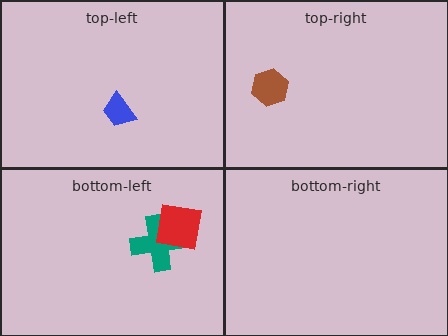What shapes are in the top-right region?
The brown hexagon.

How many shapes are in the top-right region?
1.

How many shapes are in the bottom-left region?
2.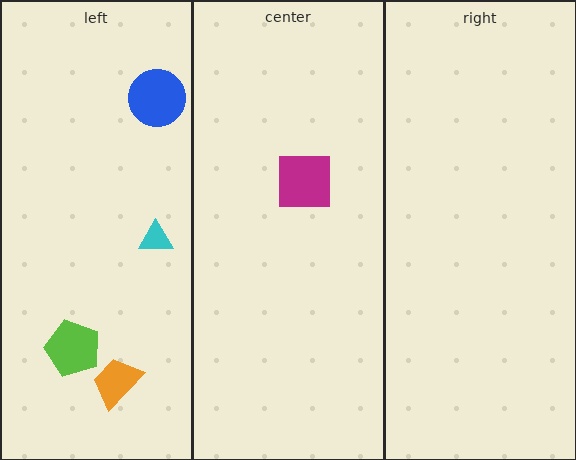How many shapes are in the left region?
4.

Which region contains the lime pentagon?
The left region.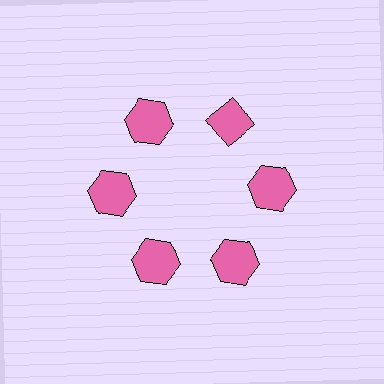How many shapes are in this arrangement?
There are 6 shapes arranged in a ring pattern.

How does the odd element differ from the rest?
It has a different shape: diamond instead of hexagon.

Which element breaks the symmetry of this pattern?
The pink diamond at roughly the 1 o'clock position breaks the symmetry. All other shapes are pink hexagons.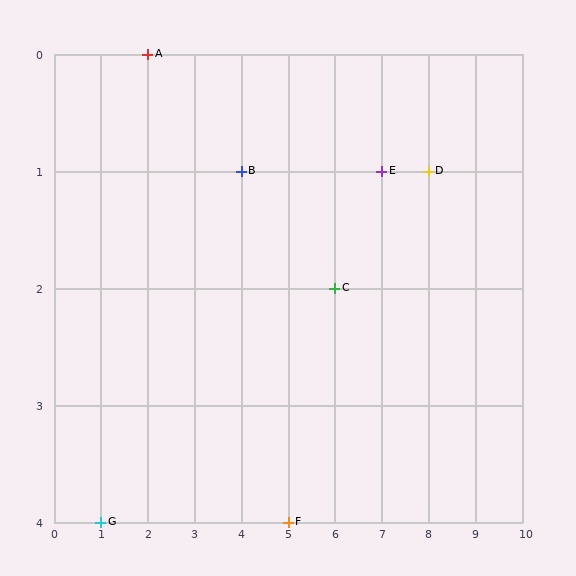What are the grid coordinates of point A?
Point A is at grid coordinates (2, 0).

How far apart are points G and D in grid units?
Points G and D are 7 columns and 3 rows apart (about 7.6 grid units diagonally).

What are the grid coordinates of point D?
Point D is at grid coordinates (8, 1).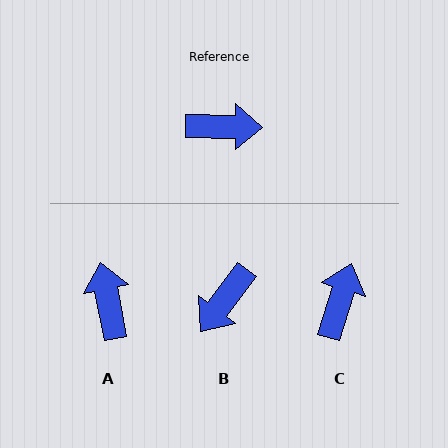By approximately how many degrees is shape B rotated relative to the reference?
Approximately 126 degrees clockwise.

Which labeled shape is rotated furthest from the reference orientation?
B, about 126 degrees away.